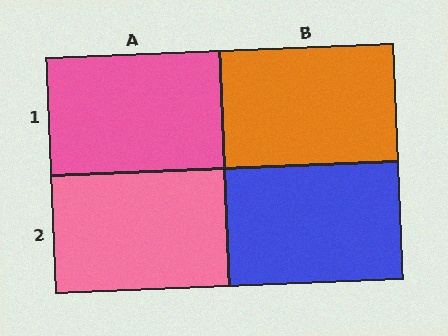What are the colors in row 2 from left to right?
Pink, blue.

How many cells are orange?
1 cell is orange.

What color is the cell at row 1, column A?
Pink.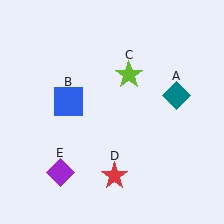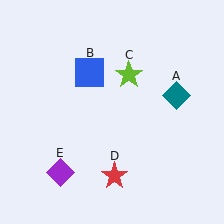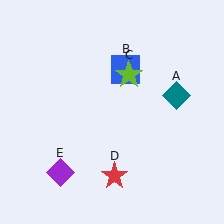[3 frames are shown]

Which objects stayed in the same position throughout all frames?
Teal diamond (object A) and lime star (object C) and red star (object D) and purple diamond (object E) remained stationary.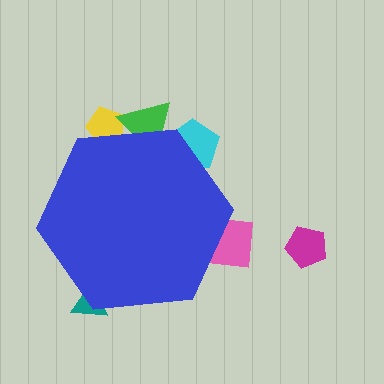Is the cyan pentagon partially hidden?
Yes, the cyan pentagon is partially hidden behind the blue hexagon.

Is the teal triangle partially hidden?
Yes, the teal triangle is partially hidden behind the blue hexagon.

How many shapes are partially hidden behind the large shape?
5 shapes are partially hidden.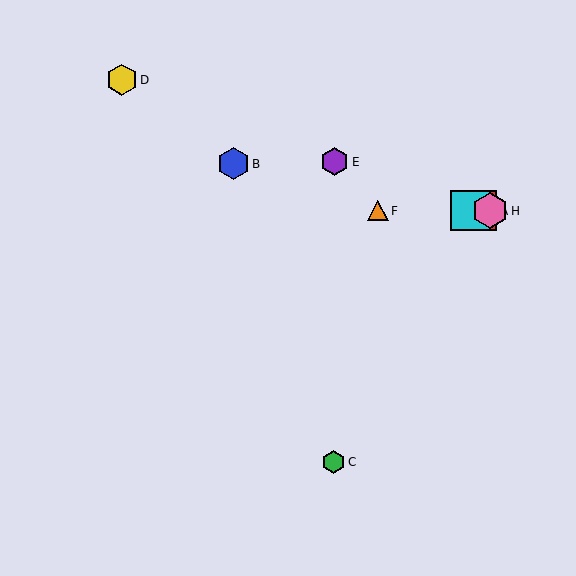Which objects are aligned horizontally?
Objects A, F, G, H are aligned horizontally.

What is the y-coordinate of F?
Object F is at y≈211.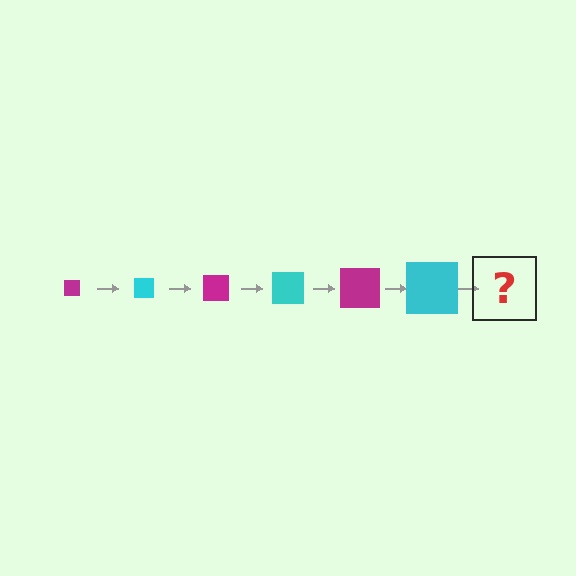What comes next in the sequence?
The next element should be a magenta square, larger than the previous one.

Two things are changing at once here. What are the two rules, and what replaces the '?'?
The two rules are that the square grows larger each step and the color cycles through magenta and cyan. The '?' should be a magenta square, larger than the previous one.